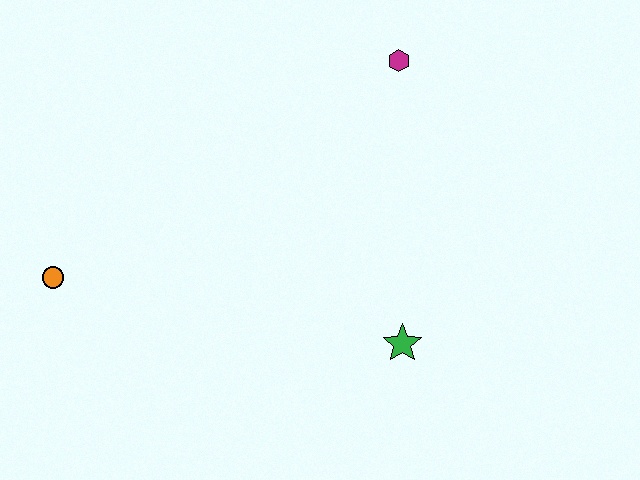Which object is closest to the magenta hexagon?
The green star is closest to the magenta hexagon.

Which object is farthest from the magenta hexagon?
The orange circle is farthest from the magenta hexagon.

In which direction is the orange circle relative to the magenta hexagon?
The orange circle is to the left of the magenta hexagon.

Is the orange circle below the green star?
No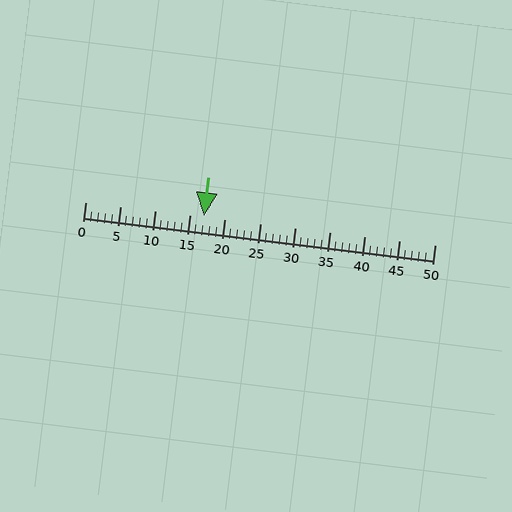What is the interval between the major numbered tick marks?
The major tick marks are spaced 5 units apart.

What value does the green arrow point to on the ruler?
The green arrow points to approximately 17.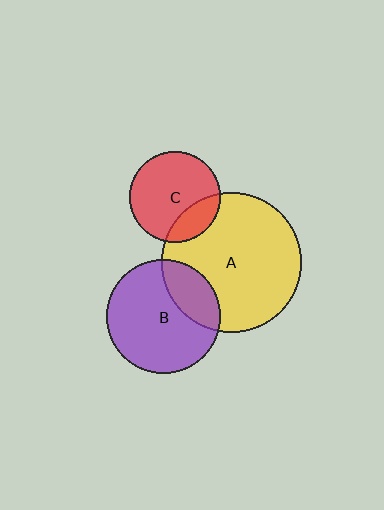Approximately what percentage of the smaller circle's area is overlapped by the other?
Approximately 25%.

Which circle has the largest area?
Circle A (yellow).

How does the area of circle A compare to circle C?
Approximately 2.4 times.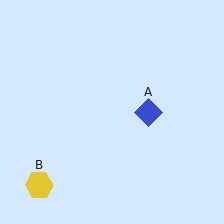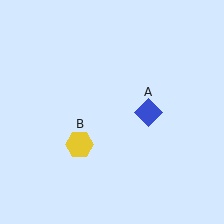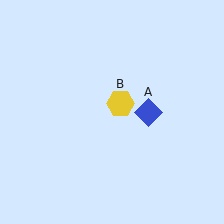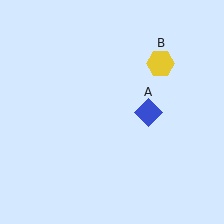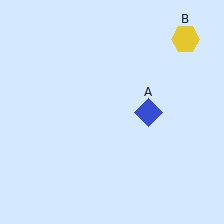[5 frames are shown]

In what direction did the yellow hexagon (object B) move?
The yellow hexagon (object B) moved up and to the right.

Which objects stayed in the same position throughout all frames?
Blue diamond (object A) remained stationary.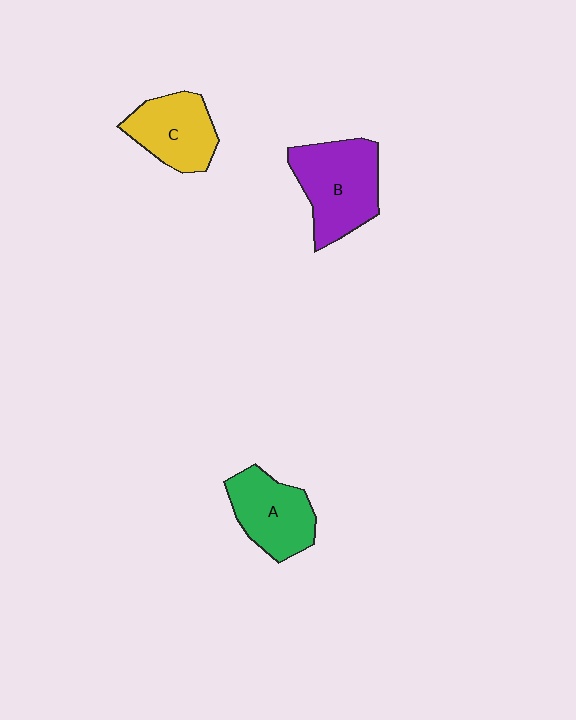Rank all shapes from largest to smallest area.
From largest to smallest: B (purple), A (green), C (yellow).